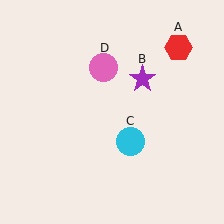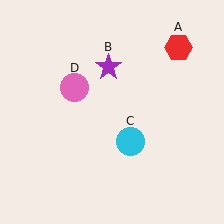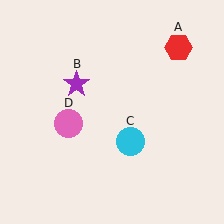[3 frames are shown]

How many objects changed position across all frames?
2 objects changed position: purple star (object B), pink circle (object D).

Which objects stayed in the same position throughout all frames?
Red hexagon (object A) and cyan circle (object C) remained stationary.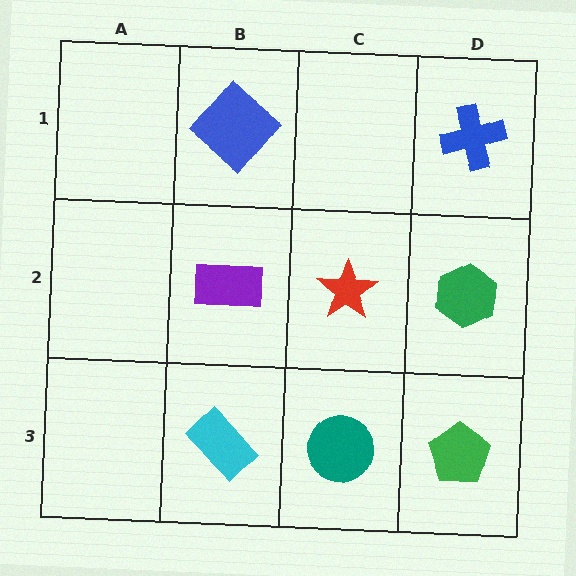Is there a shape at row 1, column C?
No, that cell is empty.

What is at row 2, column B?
A purple rectangle.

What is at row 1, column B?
A blue diamond.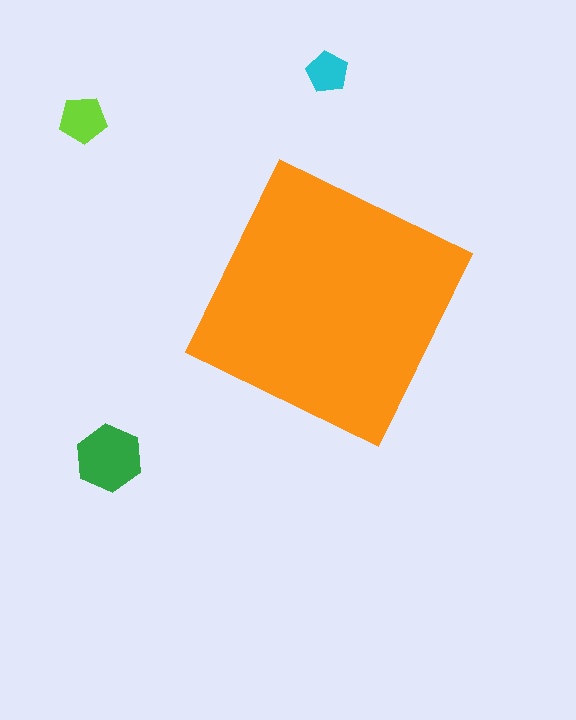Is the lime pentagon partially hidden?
No, the lime pentagon is fully visible.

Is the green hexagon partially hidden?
No, the green hexagon is fully visible.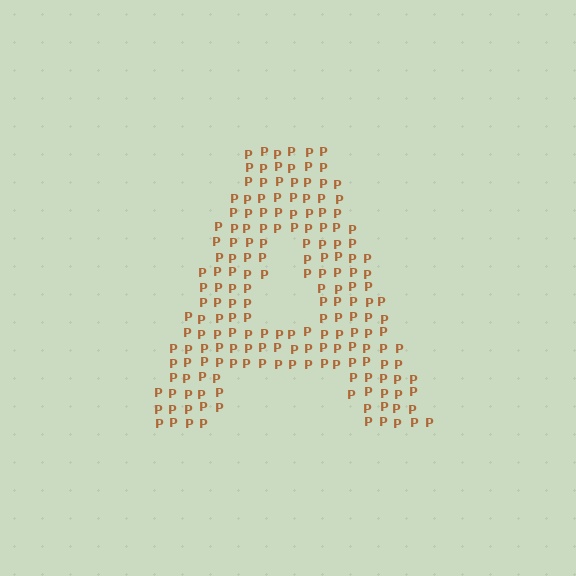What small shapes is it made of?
It is made of small letter P's.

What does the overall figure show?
The overall figure shows the letter A.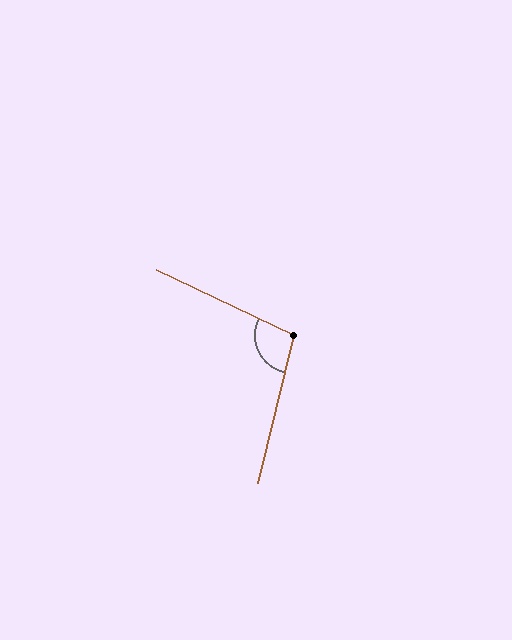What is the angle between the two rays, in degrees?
Approximately 102 degrees.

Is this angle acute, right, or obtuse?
It is obtuse.